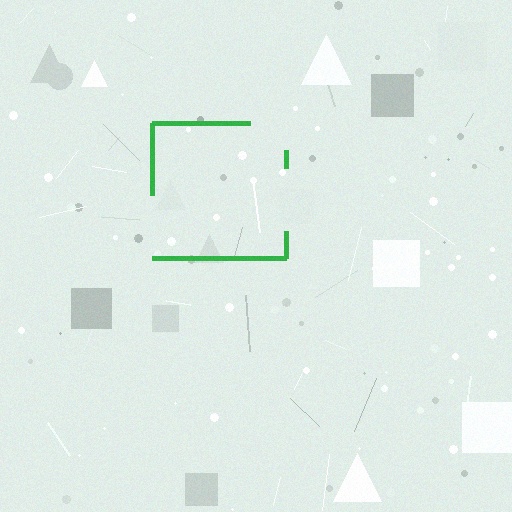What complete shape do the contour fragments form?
The contour fragments form a square.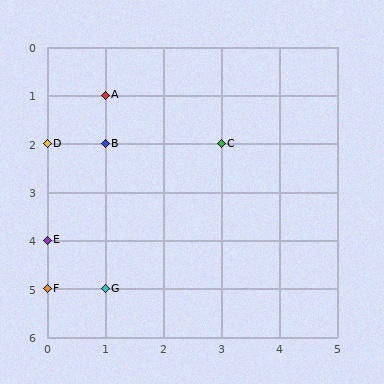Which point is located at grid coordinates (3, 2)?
Point C is at (3, 2).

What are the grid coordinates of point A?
Point A is at grid coordinates (1, 1).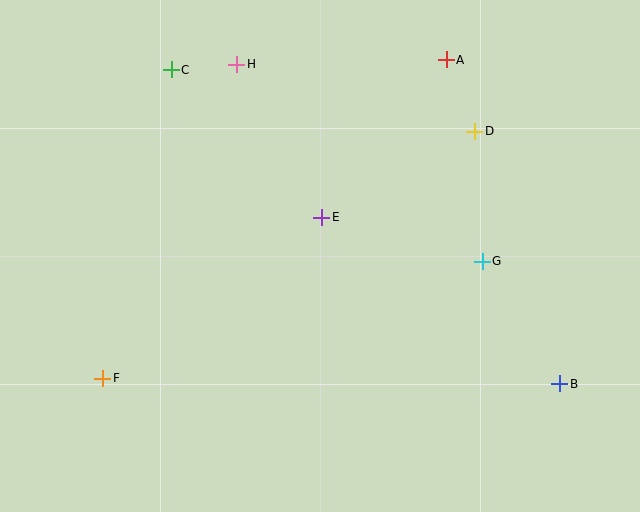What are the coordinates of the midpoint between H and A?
The midpoint between H and A is at (342, 62).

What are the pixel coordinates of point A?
Point A is at (446, 60).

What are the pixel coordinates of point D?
Point D is at (475, 131).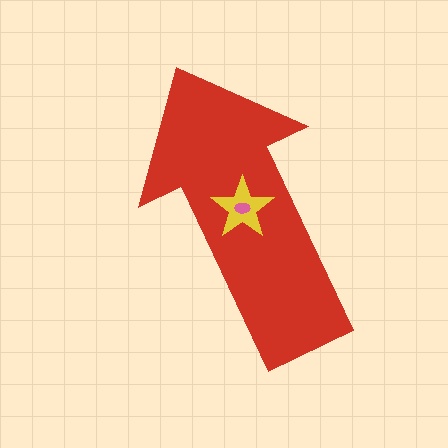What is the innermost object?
The pink ellipse.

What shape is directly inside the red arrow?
The yellow star.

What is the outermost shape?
The red arrow.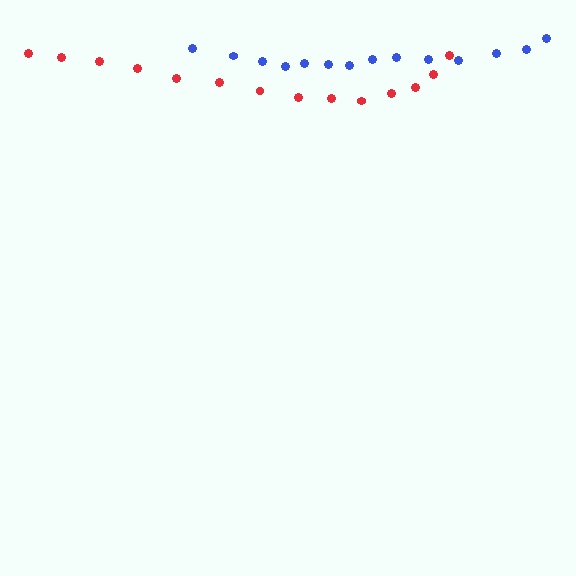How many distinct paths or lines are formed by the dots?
There are 2 distinct paths.